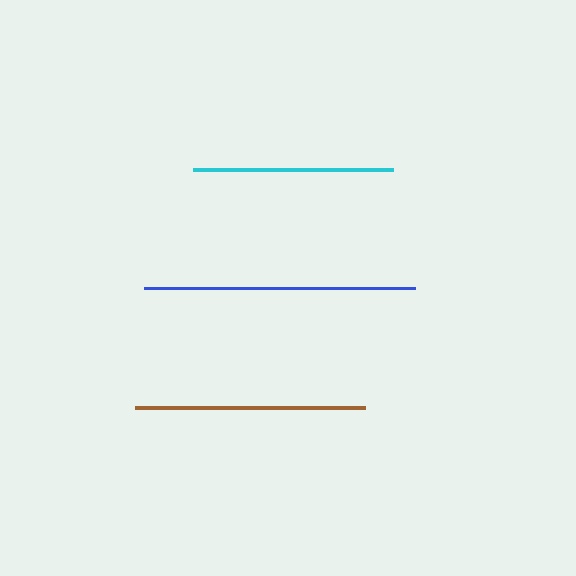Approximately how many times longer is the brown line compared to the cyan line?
The brown line is approximately 1.2 times the length of the cyan line.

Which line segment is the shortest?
The cyan line is the shortest at approximately 200 pixels.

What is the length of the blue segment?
The blue segment is approximately 271 pixels long.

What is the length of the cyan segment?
The cyan segment is approximately 200 pixels long.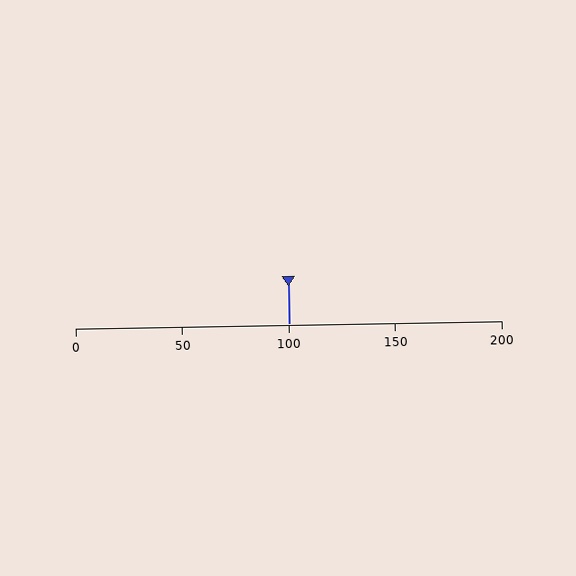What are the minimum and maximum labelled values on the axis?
The axis runs from 0 to 200.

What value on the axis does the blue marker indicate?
The marker indicates approximately 100.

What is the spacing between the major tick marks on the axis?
The major ticks are spaced 50 apart.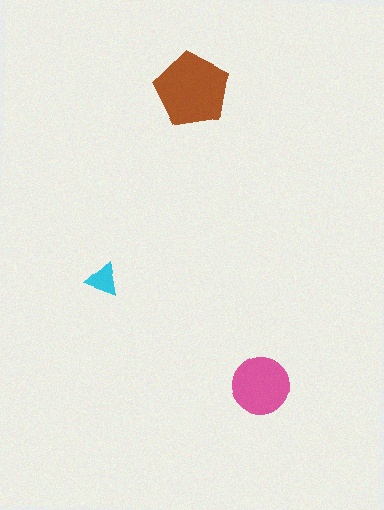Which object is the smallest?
The cyan triangle.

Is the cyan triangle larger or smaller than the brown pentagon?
Smaller.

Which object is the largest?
The brown pentagon.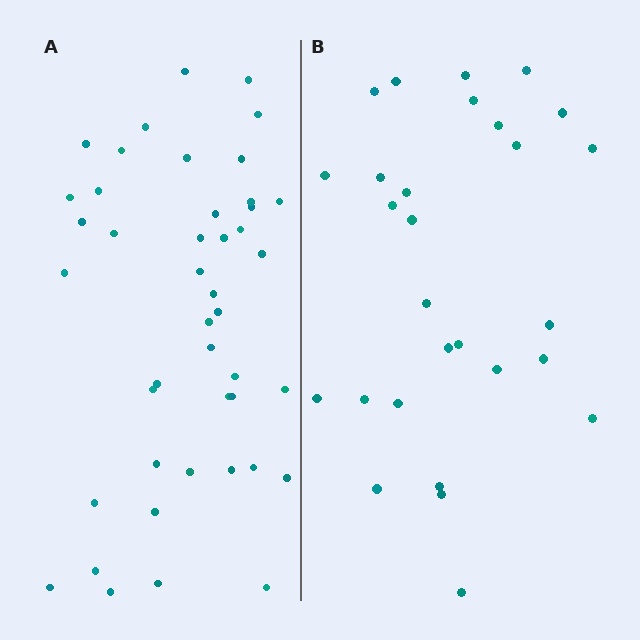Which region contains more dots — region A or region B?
Region A (the left region) has more dots.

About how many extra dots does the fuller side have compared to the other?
Region A has approximately 15 more dots than region B.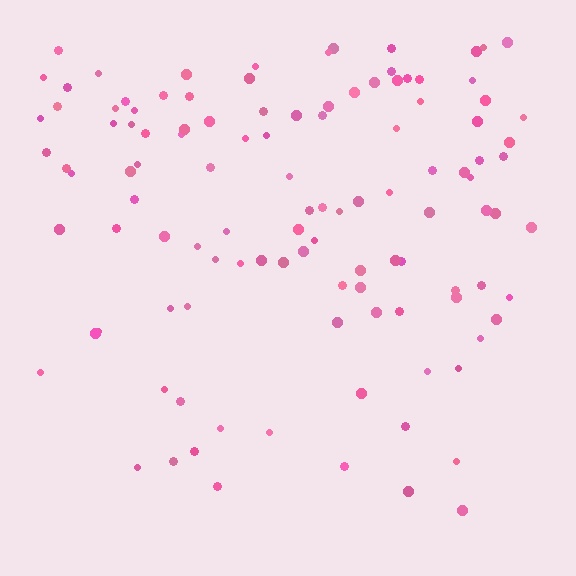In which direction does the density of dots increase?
From bottom to top, with the top side densest.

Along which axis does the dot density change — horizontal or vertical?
Vertical.